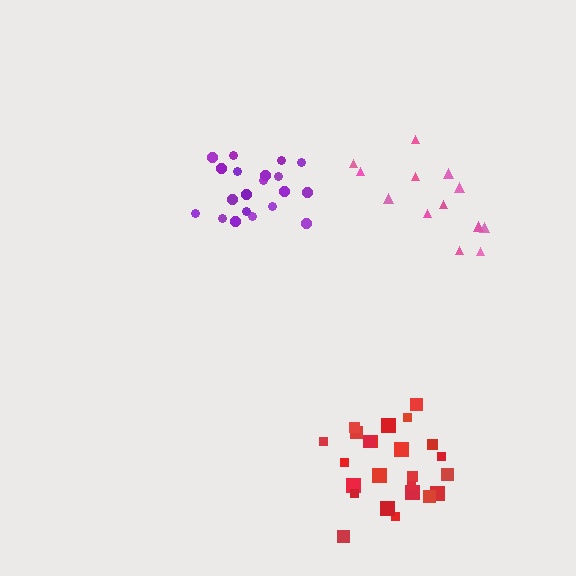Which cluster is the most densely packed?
Red.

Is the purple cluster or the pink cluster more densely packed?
Purple.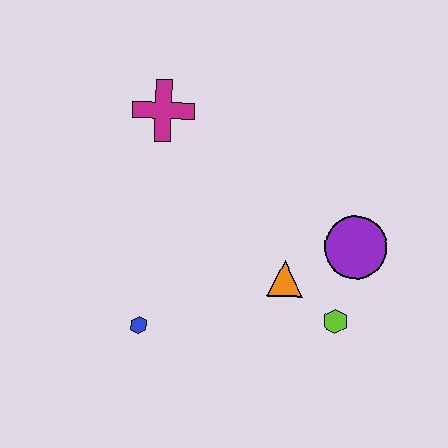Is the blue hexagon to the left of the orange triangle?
Yes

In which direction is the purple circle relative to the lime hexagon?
The purple circle is above the lime hexagon.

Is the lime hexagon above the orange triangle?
No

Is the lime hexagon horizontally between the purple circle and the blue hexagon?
Yes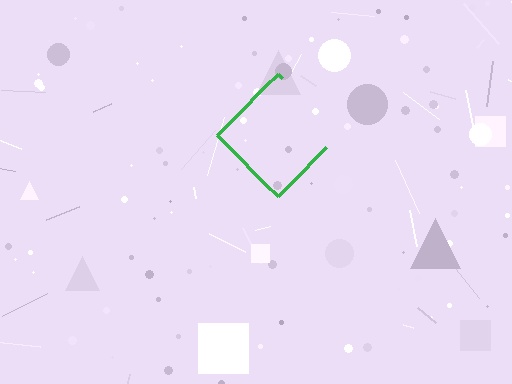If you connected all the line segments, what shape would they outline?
They would outline a diamond.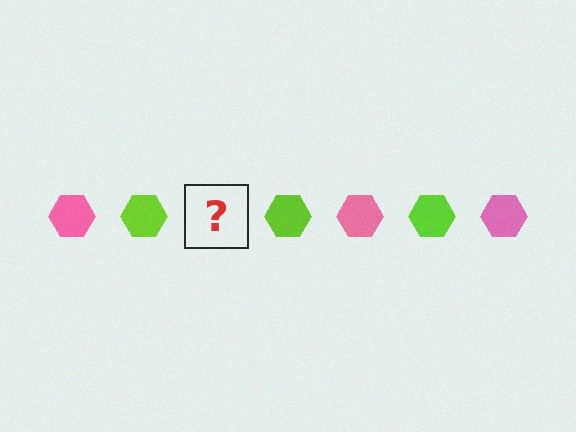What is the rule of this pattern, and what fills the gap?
The rule is that the pattern cycles through pink, lime hexagons. The gap should be filled with a pink hexagon.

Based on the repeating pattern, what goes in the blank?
The blank should be a pink hexagon.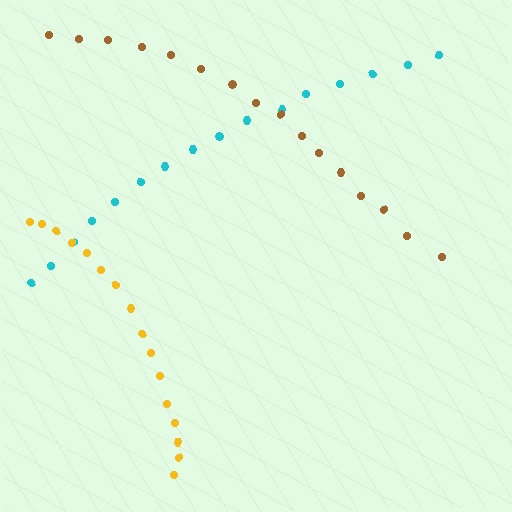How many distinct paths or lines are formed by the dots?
There are 3 distinct paths.